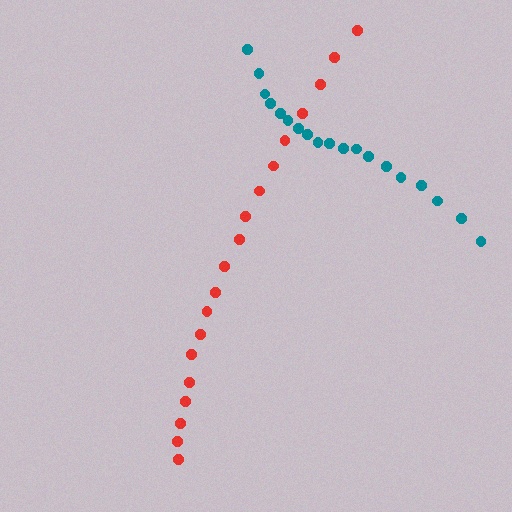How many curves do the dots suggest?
There are 2 distinct paths.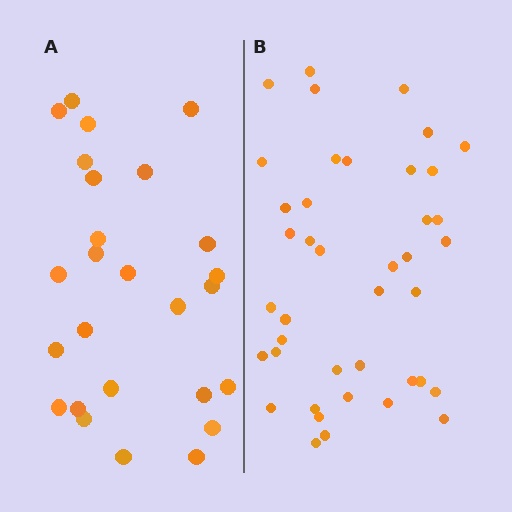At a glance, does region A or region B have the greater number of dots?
Region B (the right region) has more dots.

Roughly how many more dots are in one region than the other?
Region B has approximately 15 more dots than region A.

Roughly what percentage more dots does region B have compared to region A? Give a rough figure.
About 60% more.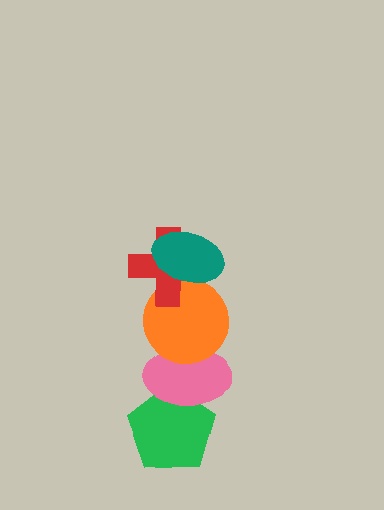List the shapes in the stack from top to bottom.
From top to bottom: the teal ellipse, the red cross, the orange circle, the pink ellipse, the green pentagon.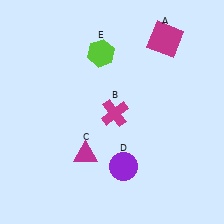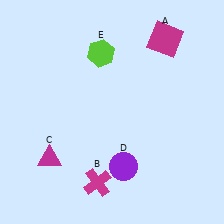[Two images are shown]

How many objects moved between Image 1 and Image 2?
2 objects moved between the two images.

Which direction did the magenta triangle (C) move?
The magenta triangle (C) moved left.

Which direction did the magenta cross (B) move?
The magenta cross (B) moved down.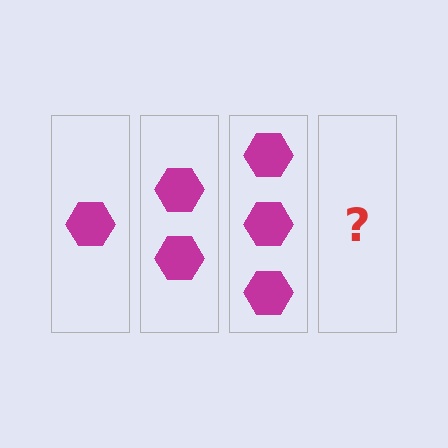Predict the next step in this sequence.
The next step is 4 hexagons.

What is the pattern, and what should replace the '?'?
The pattern is that each step adds one more hexagon. The '?' should be 4 hexagons.